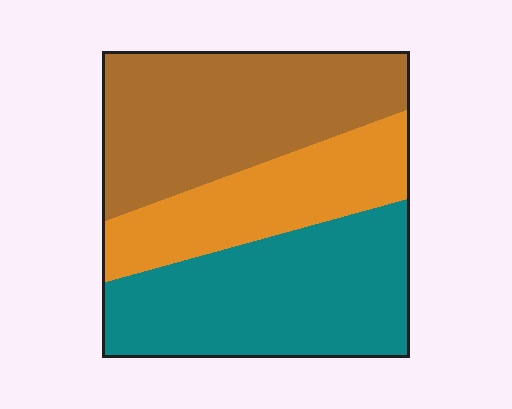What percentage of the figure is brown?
Brown takes up between a third and a half of the figure.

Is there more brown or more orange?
Brown.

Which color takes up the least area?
Orange, at roughly 25%.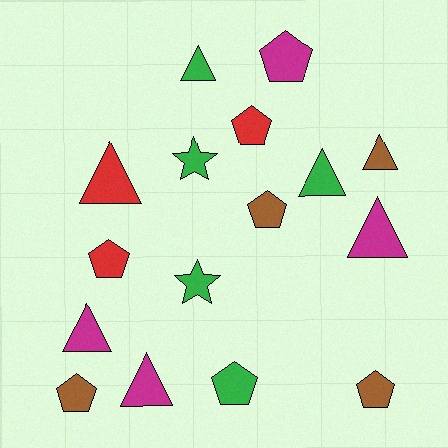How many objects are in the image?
There are 16 objects.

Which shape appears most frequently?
Triangle, with 7 objects.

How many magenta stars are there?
There are no magenta stars.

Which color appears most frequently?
Green, with 5 objects.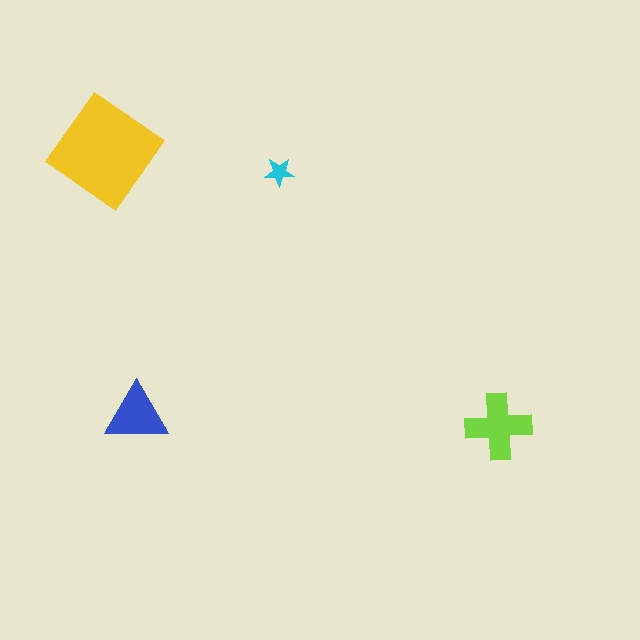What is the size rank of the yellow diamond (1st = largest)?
1st.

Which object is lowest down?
The lime cross is bottommost.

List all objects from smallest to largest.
The cyan star, the blue triangle, the lime cross, the yellow diamond.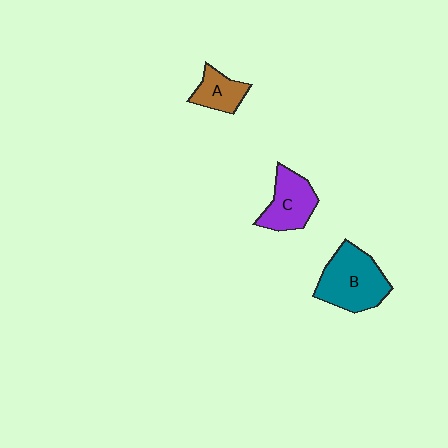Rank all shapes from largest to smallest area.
From largest to smallest: B (teal), C (purple), A (brown).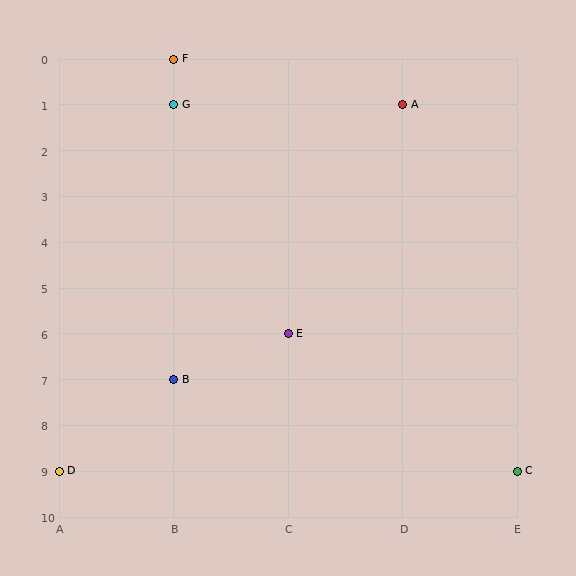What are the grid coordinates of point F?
Point F is at grid coordinates (B, 0).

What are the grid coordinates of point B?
Point B is at grid coordinates (B, 7).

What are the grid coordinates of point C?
Point C is at grid coordinates (E, 9).